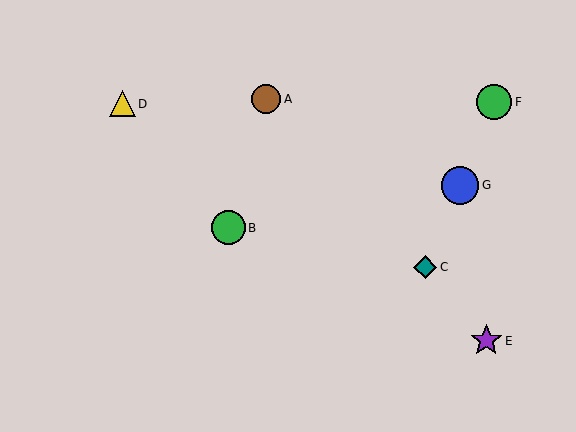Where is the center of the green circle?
The center of the green circle is at (494, 102).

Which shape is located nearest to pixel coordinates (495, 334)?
The purple star (labeled E) at (486, 341) is nearest to that location.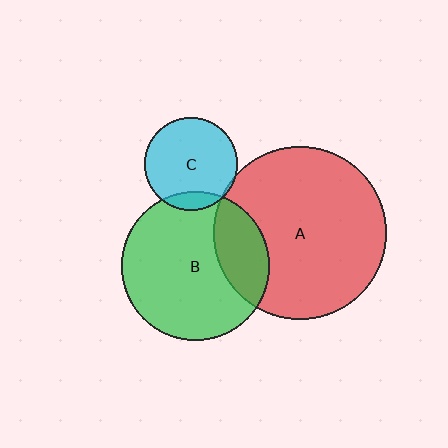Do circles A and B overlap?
Yes.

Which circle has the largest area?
Circle A (red).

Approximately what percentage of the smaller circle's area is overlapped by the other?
Approximately 25%.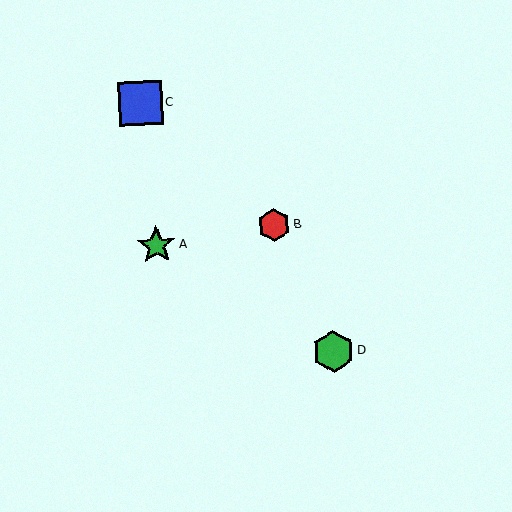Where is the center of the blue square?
The center of the blue square is at (140, 104).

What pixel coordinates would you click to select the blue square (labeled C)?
Click at (140, 104) to select the blue square C.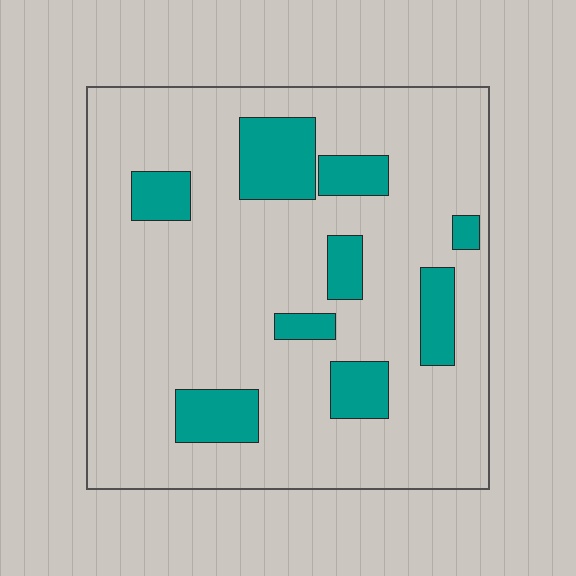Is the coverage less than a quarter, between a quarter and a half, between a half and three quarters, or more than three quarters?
Less than a quarter.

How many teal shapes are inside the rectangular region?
9.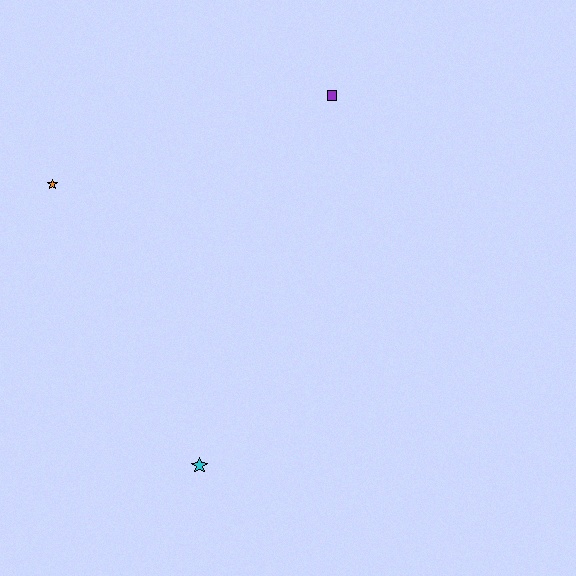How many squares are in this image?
There is 1 square.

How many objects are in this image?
There are 3 objects.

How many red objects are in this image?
There are no red objects.